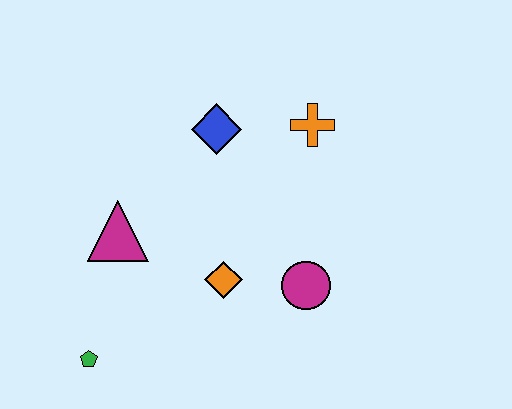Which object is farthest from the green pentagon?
The orange cross is farthest from the green pentagon.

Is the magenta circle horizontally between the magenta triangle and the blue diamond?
No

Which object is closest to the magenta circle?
The orange diamond is closest to the magenta circle.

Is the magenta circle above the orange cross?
No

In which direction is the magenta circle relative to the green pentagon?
The magenta circle is to the right of the green pentagon.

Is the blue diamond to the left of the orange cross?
Yes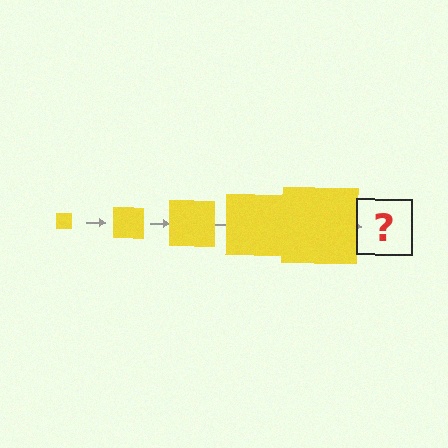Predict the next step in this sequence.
The next step is a yellow square, larger than the previous one.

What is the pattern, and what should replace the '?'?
The pattern is that the square gets progressively larger each step. The '?' should be a yellow square, larger than the previous one.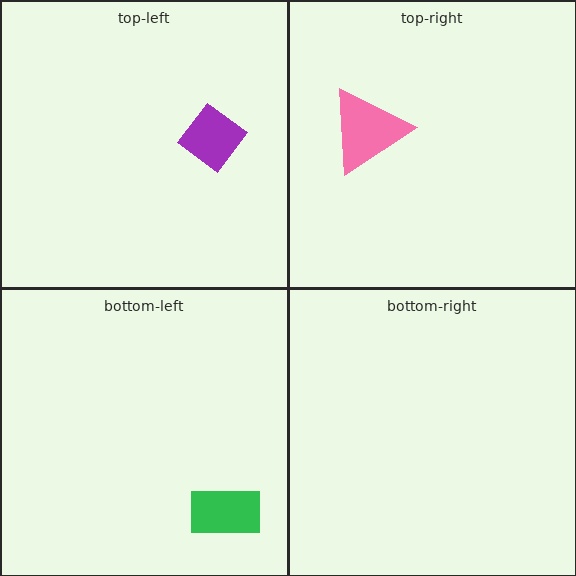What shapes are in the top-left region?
The purple diamond.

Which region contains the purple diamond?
The top-left region.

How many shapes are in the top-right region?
1.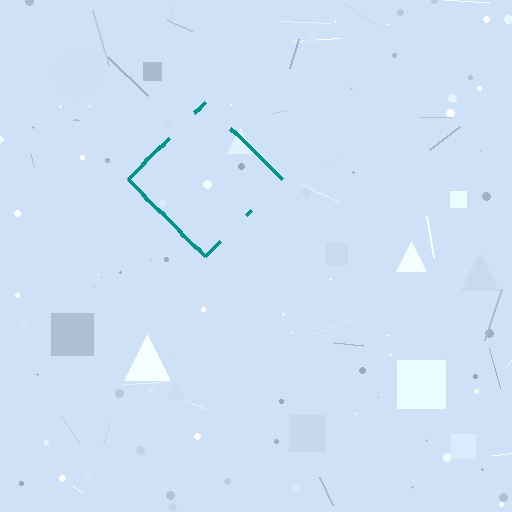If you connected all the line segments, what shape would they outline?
They would outline a diamond.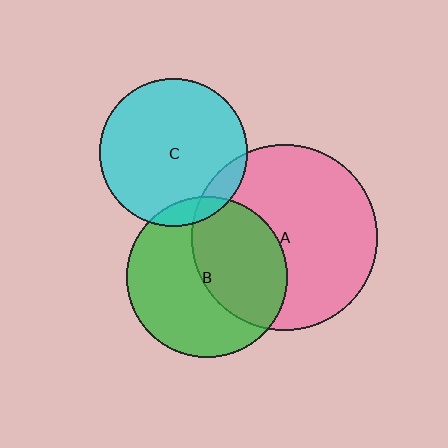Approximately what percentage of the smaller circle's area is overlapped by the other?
Approximately 45%.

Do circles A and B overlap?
Yes.